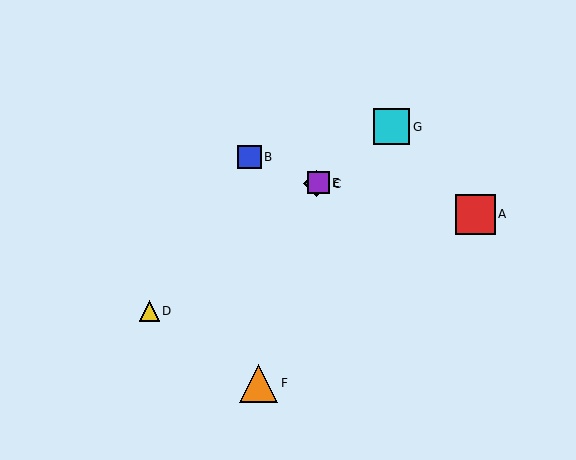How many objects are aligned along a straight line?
4 objects (C, D, E, G) are aligned along a straight line.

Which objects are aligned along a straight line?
Objects C, D, E, G are aligned along a straight line.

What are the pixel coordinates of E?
Object E is at (318, 183).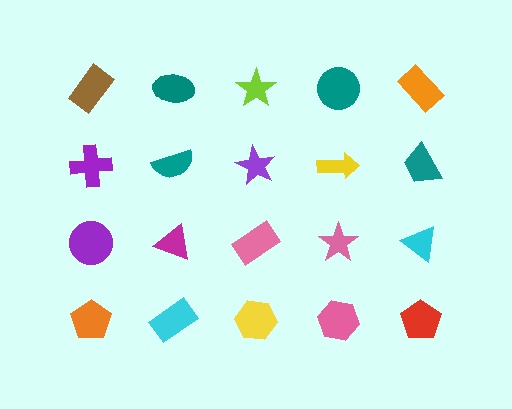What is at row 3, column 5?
A cyan triangle.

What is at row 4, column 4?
A pink hexagon.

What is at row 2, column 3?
A purple star.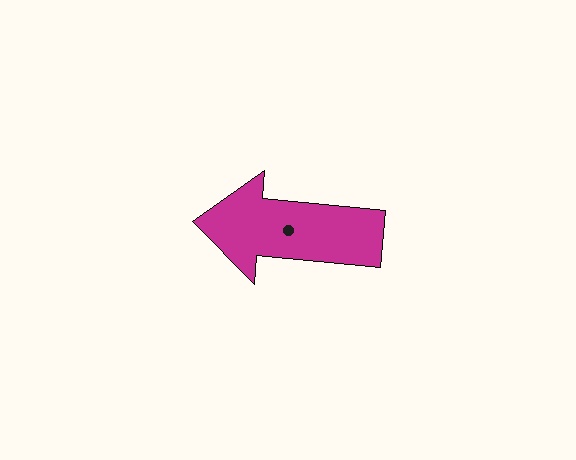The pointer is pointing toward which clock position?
Roughly 9 o'clock.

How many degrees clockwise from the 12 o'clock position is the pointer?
Approximately 275 degrees.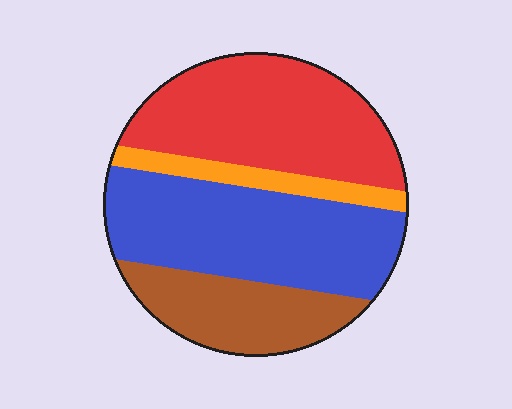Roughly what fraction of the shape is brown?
Brown takes up between a sixth and a third of the shape.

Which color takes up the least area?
Orange, at roughly 10%.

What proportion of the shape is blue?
Blue takes up between a quarter and a half of the shape.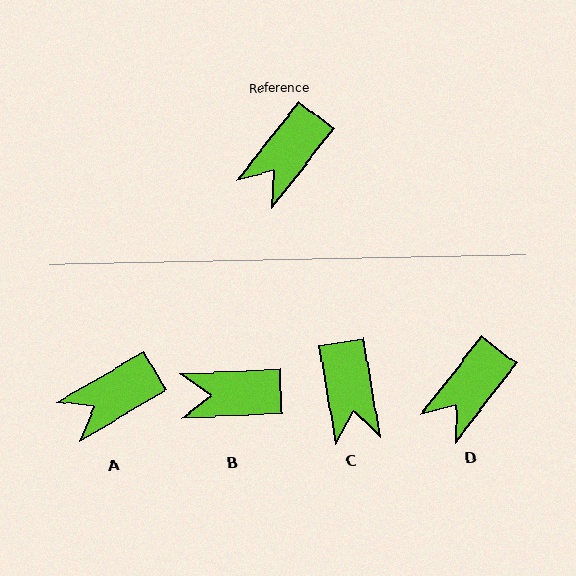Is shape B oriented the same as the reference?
No, it is off by about 49 degrees.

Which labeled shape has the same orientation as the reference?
D.